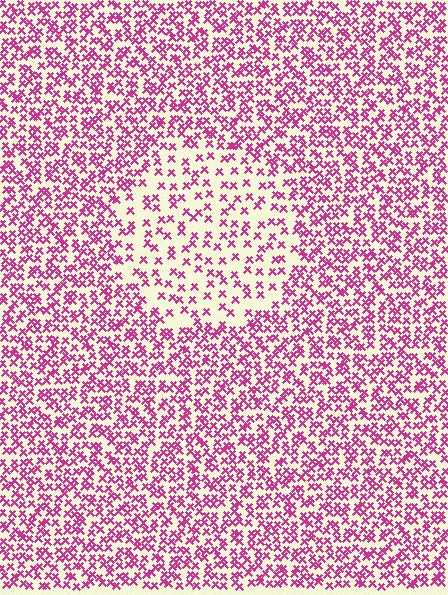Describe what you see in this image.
The image contains small magenta elements arranged at two different densities. A circle-shaped region is visible where the elements are less densely packed than the surrounding area.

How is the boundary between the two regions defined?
The boundary is defined by a change in element density (approximately 2.1x ratio). All elements are the same color, size, and shape.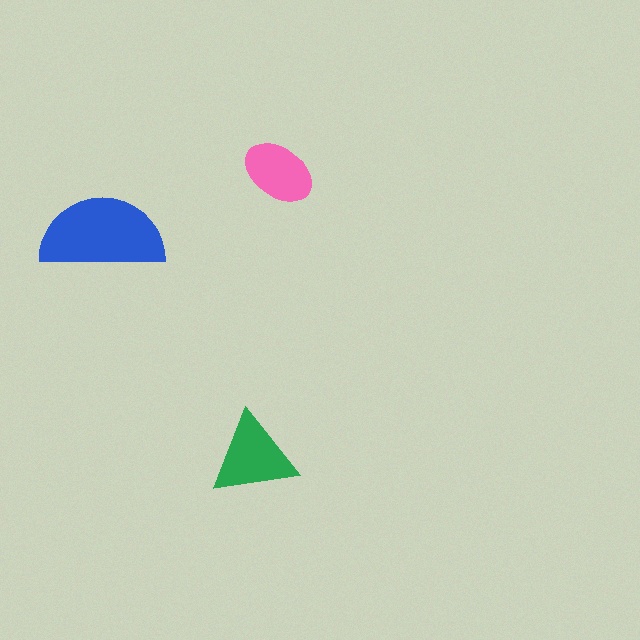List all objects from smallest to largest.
The pink ellipse, the green triangle, the blue semicircle.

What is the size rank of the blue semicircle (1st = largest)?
1st.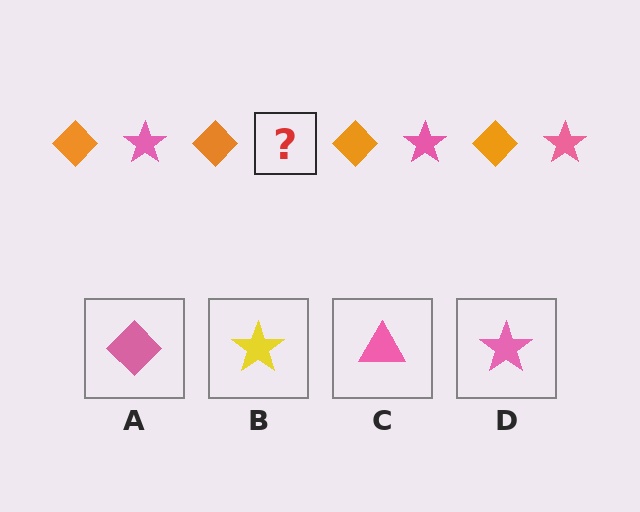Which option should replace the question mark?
Option D.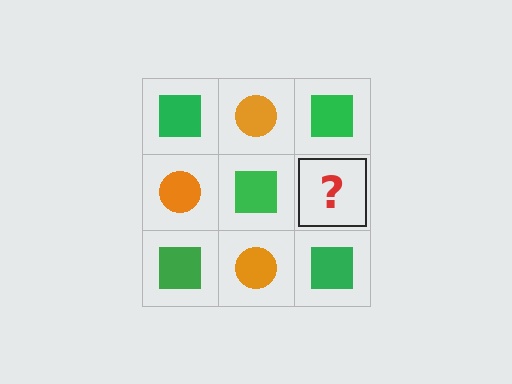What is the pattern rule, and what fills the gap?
The rule is that it alternates green square and orange circle in a checkerboard pattern. The gap should be filled with an orange circle.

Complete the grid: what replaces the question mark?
The question mark should be replaced with an orange circle.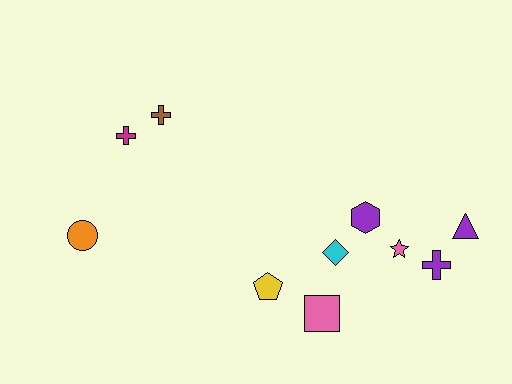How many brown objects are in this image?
There is 1 brown object.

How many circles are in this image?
There is 1 circle.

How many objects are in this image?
There are 10 objects.